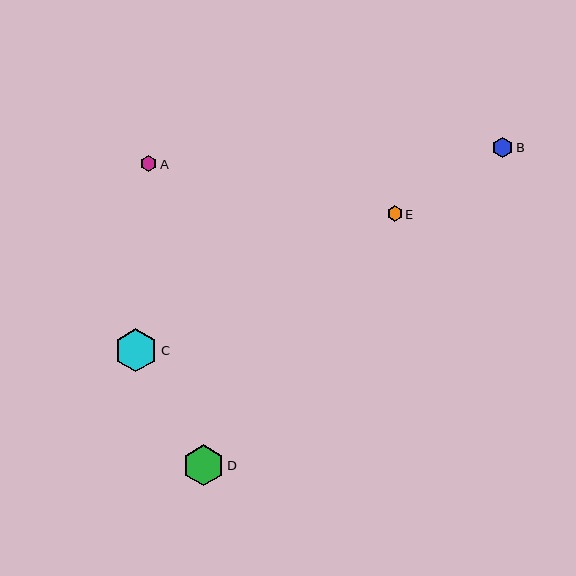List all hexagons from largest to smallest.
From largest to smallest: C, D, B, A, E.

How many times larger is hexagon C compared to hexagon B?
Hexagon C is approximately 2.2 times the size of hexagon B.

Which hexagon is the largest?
Hexagon C is the largest with a size of approximately 43 pixels.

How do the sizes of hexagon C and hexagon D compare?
Hexagon C and hexagon D are approximately the same size.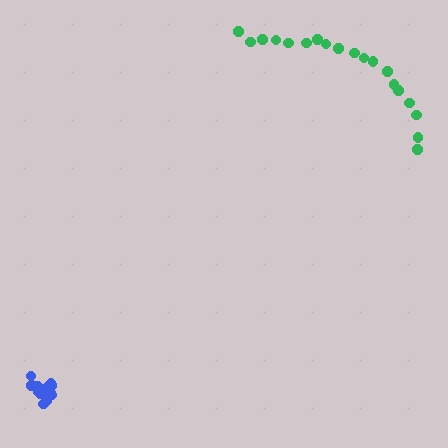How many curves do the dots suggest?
There are 2 distinct paths.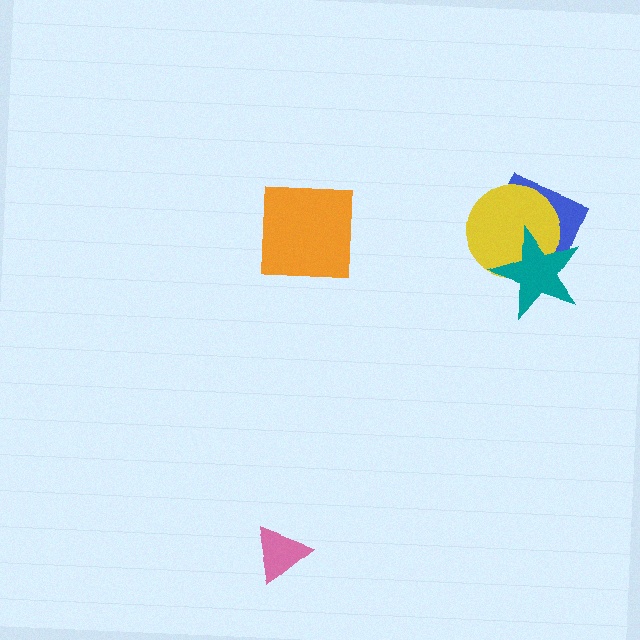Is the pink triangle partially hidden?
No, no other shape covers it.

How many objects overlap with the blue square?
2 objects overlap with the blue square.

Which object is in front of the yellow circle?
The teal star is in front of the yellow circle.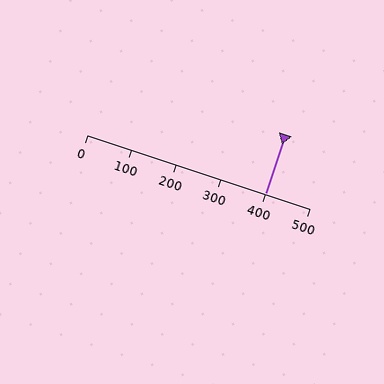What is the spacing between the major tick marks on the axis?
The major ticks are spaced 100 apart.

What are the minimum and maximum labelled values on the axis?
The axis runs from 0 to 500.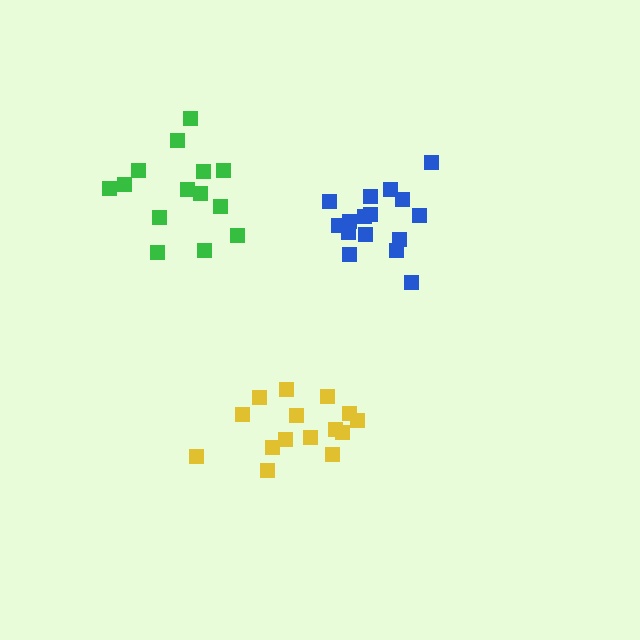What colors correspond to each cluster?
The clusters are colored: yellow, blue, green.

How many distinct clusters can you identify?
There are 3 distinct clusters.